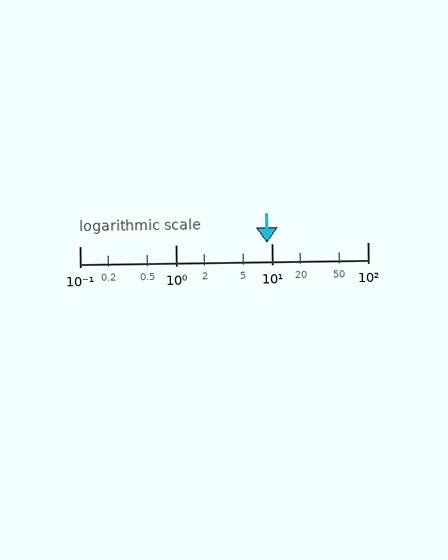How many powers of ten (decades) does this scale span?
The scale spans 3 decades, from 0.1 to 100.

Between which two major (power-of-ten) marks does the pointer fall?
The pointer is between 1 and 10.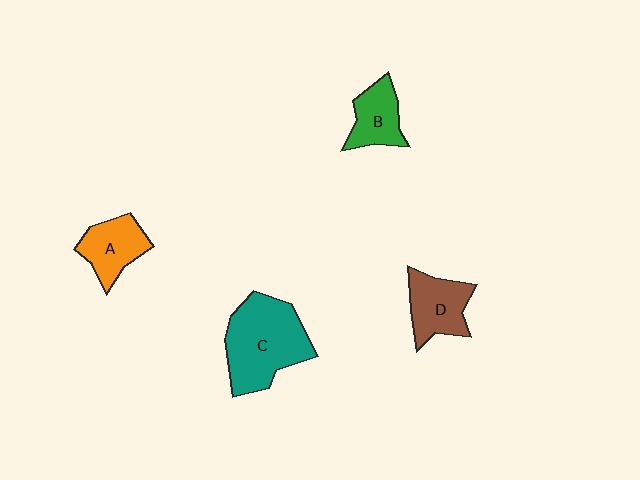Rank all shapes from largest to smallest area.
From largest to smallest: C (teal), D (brown), A (orange), B (green).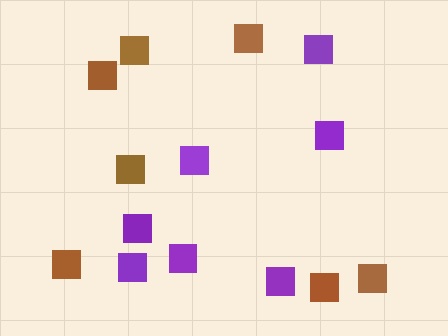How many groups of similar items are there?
There are 2 groups: one group of brown squares (7) and one group of purple squares (7).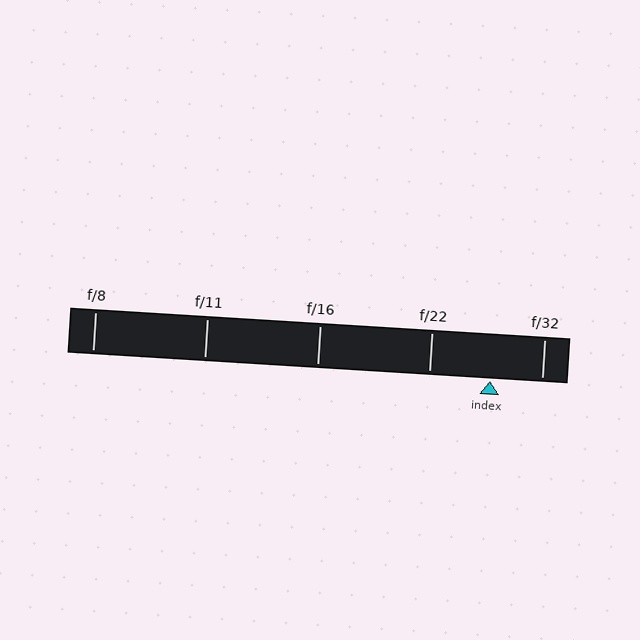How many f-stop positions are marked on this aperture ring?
There are 5 f-stop positions marked.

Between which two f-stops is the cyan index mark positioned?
The index mark is between f/22 and f/32.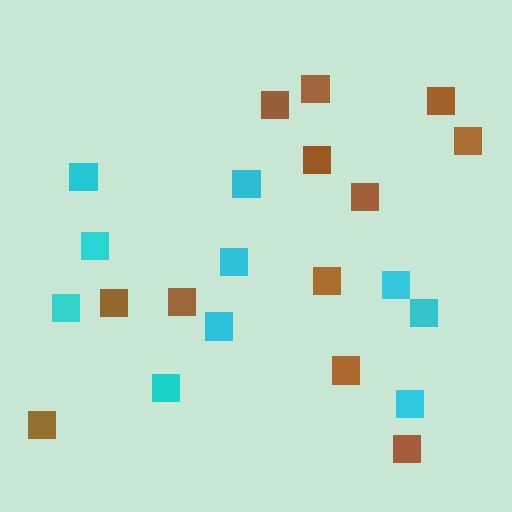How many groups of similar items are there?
There are 2 groups: one group of cyan squares (10) and one group of brown squares (12).